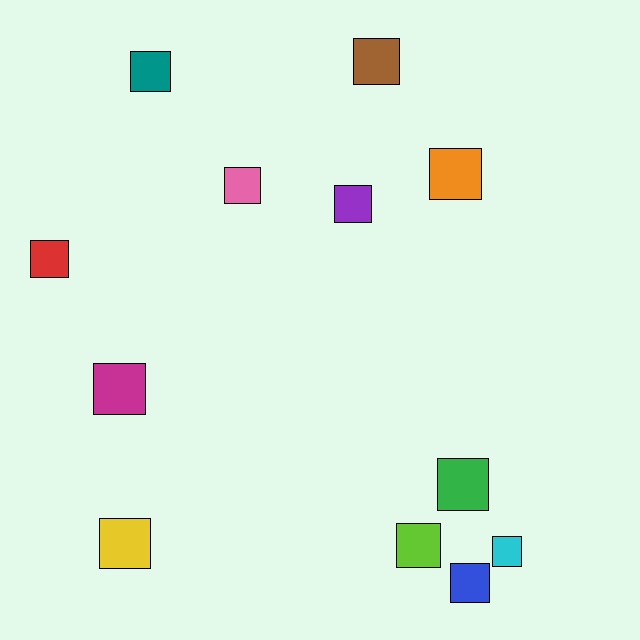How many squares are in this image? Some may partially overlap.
There are 12 squares.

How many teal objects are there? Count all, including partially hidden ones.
There is 1 teal object.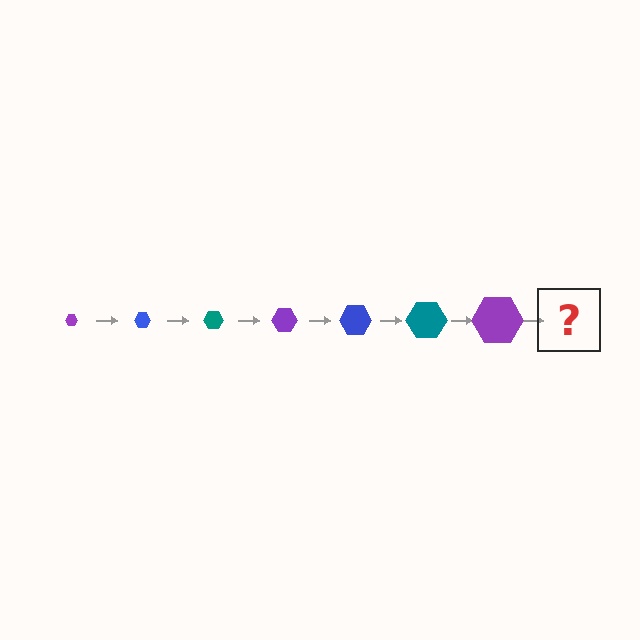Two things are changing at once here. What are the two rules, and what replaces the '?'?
The two rules are that the hexagon grows larger each step and the color cycles through purple, blue, and teal. The '?' should be a blue hexagon, larger than the previous one.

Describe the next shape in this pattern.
It should be a blue hexagon, larger than the previous one.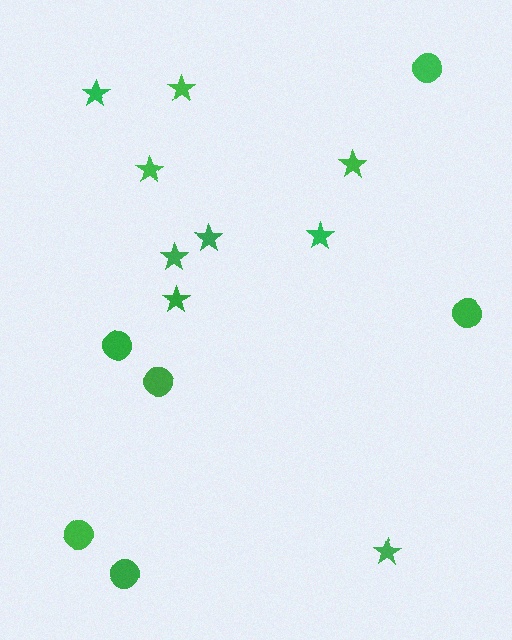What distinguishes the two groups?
There are 2 groups: one group of stars (9) and one group of circles (6).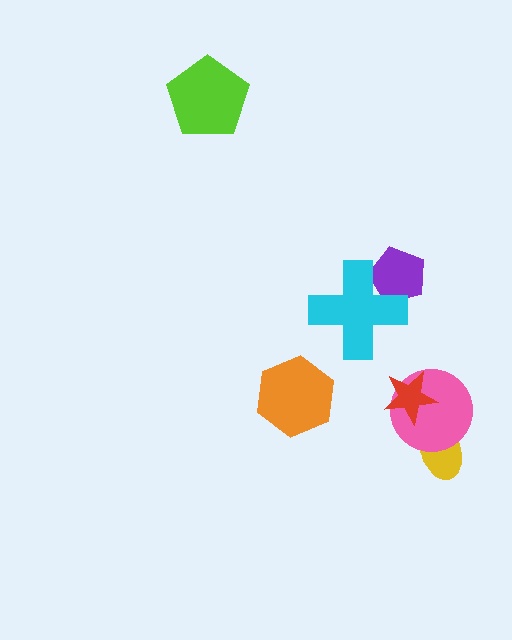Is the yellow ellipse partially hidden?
Yes, it is partially covered by another shape.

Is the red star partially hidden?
No, no other shape covers it.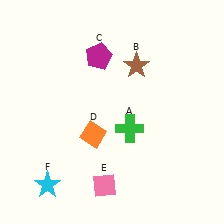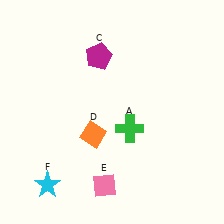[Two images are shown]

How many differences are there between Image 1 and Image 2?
There is 1 difference between the two images.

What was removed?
The brown star (B) was removed in Image 2.